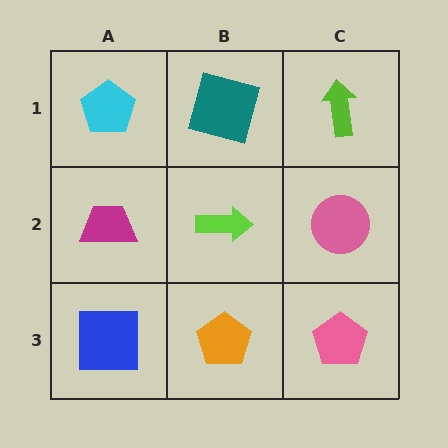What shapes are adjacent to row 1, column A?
A magenta trapezoid (row 2, column A), a teal square (row 1, column B).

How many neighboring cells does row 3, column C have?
2.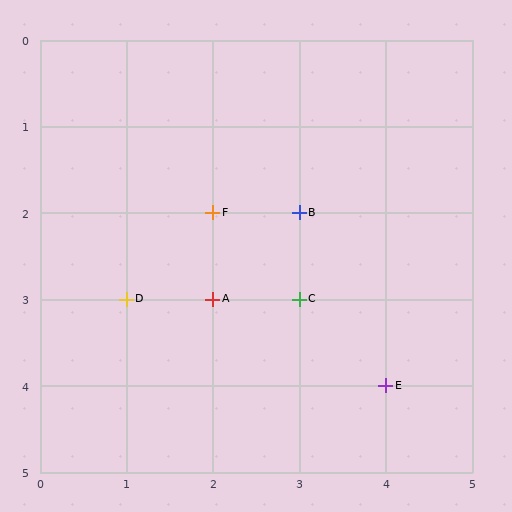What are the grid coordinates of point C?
Point C is at grid coordinates (3, 3).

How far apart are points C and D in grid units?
Points C and D are 2 columns apart.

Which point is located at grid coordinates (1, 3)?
Point D is at (1, 3).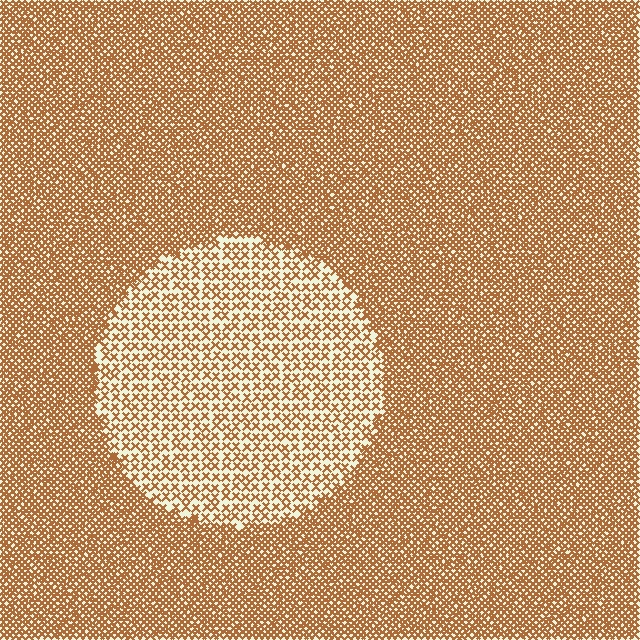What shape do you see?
I see a circle.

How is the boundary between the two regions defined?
The boundary is defined by a change in element density (approximately 2.5x ratio). All elements are the same color, size, and shape.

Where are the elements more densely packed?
The elements are more densely packed outside the circle boundary.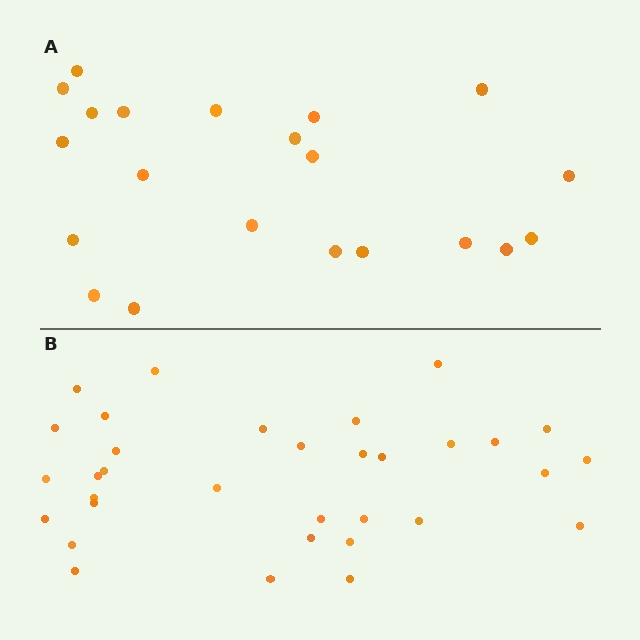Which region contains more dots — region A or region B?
Region B (the bottom region) has more dots.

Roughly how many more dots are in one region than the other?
Region B has roughly 12 or so more dots than region A.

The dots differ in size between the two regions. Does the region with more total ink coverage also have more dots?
No. Region A has more total ink coverage because its dots are larger, but region B actually contains more individual dots. Total area can be misleading — the number of items is what matters here.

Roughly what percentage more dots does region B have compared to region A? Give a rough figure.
About 55% more.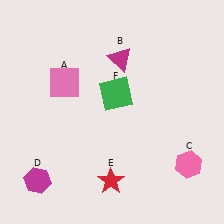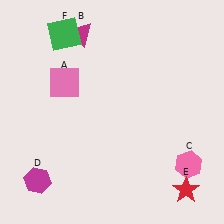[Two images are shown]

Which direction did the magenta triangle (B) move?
The magenta triangle (B) moved left.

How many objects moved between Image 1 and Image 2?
3 objects moved between the two images.